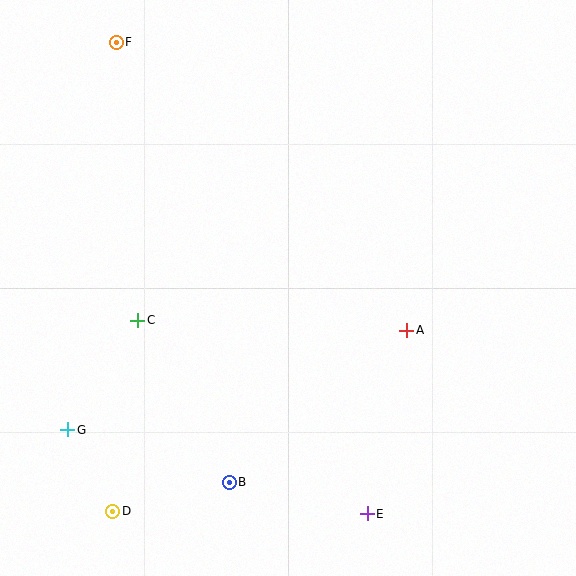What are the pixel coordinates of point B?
Point B is at (229, 482).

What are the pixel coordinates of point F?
Point F is at (116, 42).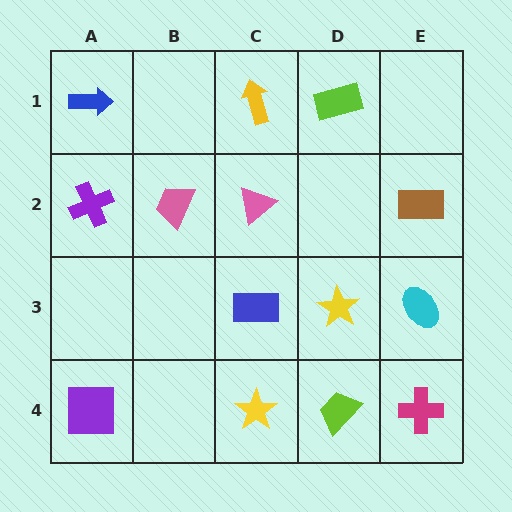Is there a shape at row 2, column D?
No, that cell is empty.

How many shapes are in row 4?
4 shapes.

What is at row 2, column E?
A brown rectangle.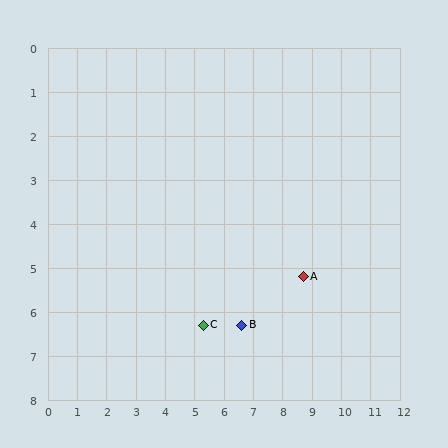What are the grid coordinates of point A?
Point A is at approximately (8.7, 5.2).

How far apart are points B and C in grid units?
Points B and C are about 1.3 grid units apart.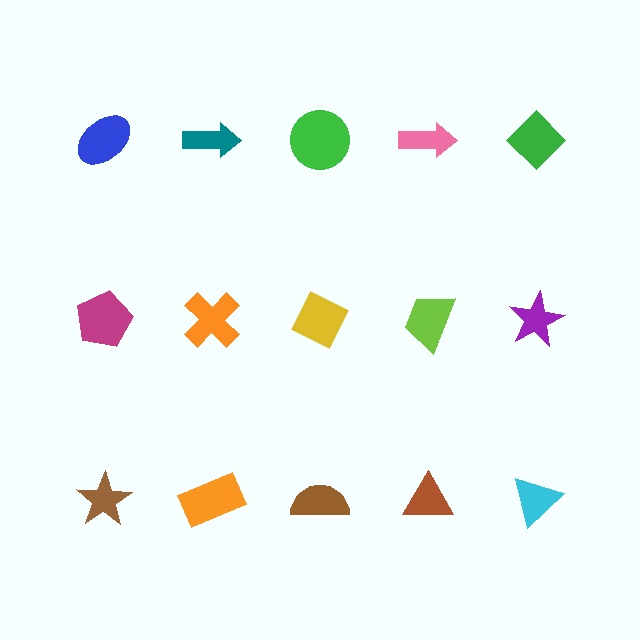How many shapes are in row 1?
5 shapes.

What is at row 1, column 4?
A pink arrow.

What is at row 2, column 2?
An orange cross.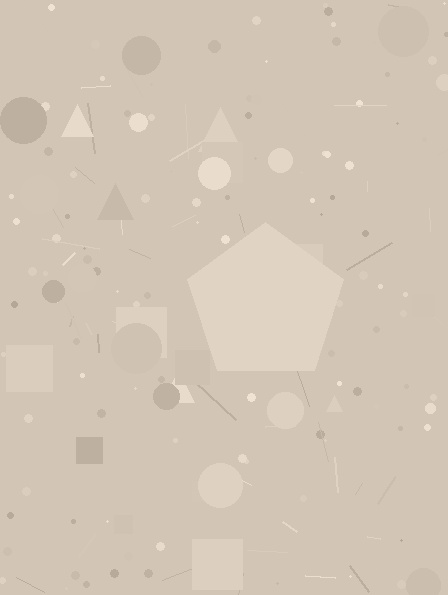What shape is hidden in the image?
A pentagon is hidden in the image.